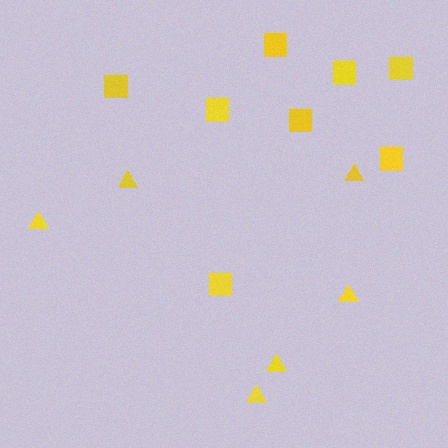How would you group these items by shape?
There are 2 groups: one group of triangles (6) and one group of squares (8).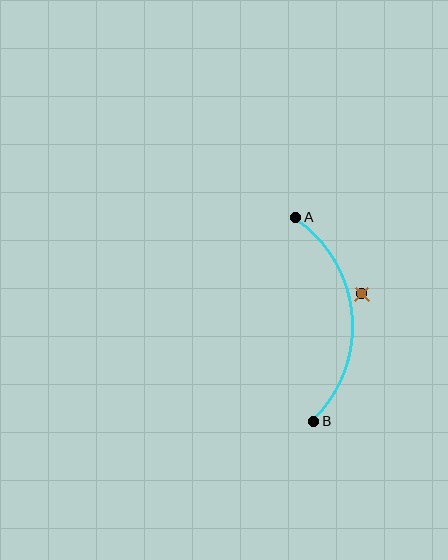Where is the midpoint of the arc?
The arc midpoint is the point on the curve farthest from the straight line joining A and B. It sits to the right of that line.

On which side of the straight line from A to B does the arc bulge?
The arc bulges to the right of the straight line connecting A and B.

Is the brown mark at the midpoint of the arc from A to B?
No — the brown mark does not lie on the arc at all. It sits slightly outside the curve.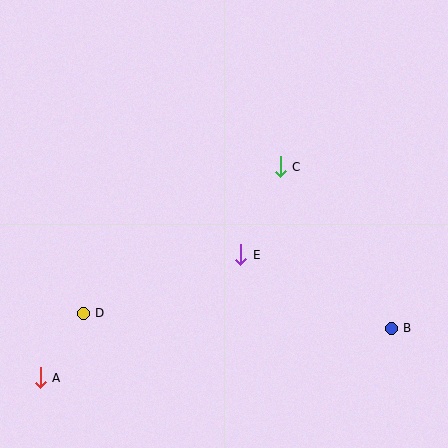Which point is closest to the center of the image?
Point E at (241, 255) is closest to the center.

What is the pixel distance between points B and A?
The distance between B and A is 355 pixels.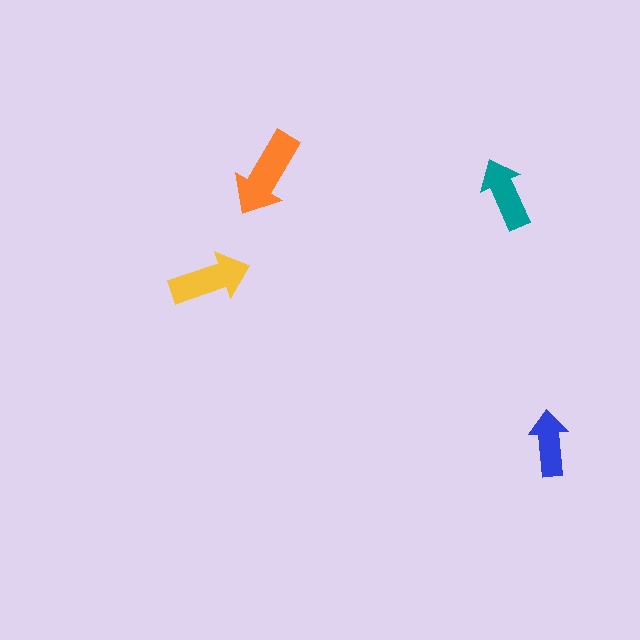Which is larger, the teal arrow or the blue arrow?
The teal one.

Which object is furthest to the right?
The blue arrow is rightmost.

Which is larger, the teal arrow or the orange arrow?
The orange one.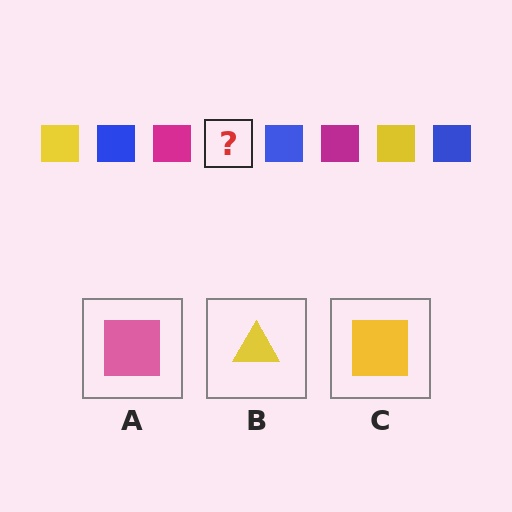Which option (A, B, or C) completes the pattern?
C.